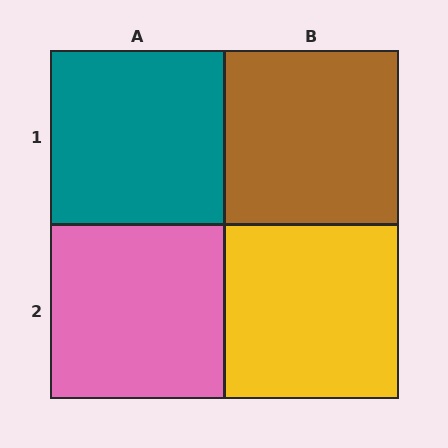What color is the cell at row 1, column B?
Brown.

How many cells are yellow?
1 cell is yellow.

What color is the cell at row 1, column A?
Teal.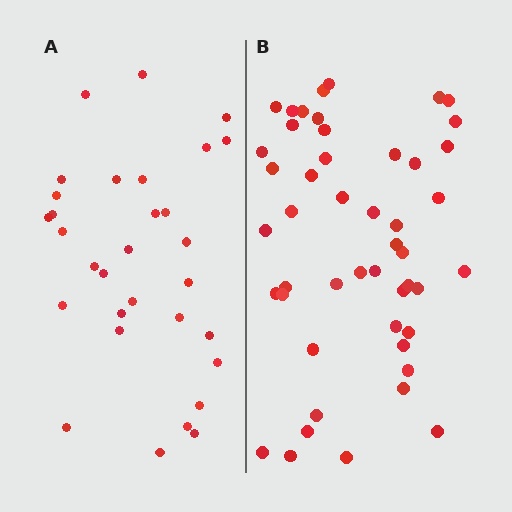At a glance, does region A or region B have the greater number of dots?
Region B (the right region) has more dots.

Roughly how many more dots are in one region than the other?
Region B has approximately 15 more dots than region A.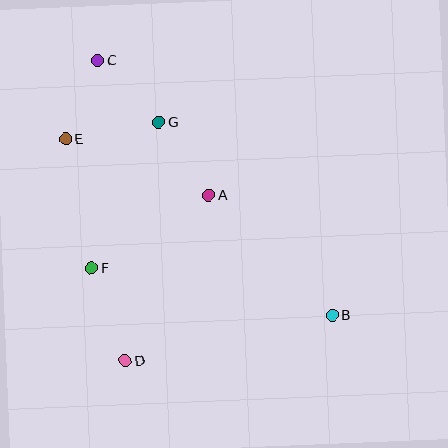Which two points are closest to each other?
Points C and E are closest to each other.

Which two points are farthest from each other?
Points B and C are farthest from each other.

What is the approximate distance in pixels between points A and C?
The distance between A and C is approximately 174 pixels.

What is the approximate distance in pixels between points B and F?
The distance between B and F is approximately 245 pixels.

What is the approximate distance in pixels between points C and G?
The distance between C and G is approximately 86 pixels.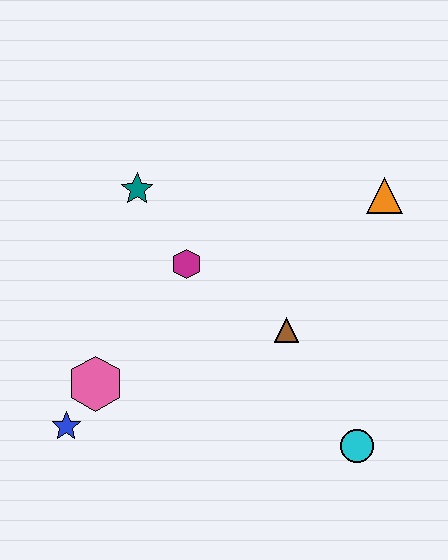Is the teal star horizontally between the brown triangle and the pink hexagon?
Yes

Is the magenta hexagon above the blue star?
Yes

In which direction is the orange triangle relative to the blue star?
The orange triangle is to the right of the blue star.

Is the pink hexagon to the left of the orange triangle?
Yes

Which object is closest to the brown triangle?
The magenta hexagon is closest to the brown triangle.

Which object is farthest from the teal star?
The cyan circle is farthest from the teal star.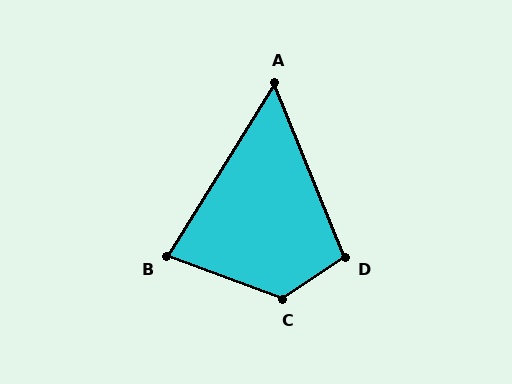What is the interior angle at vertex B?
Approximately 78 degrees (acute).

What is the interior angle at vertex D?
Approximately 102 degrees (obtuse).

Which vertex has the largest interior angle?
C, at approximately 126 degrees.